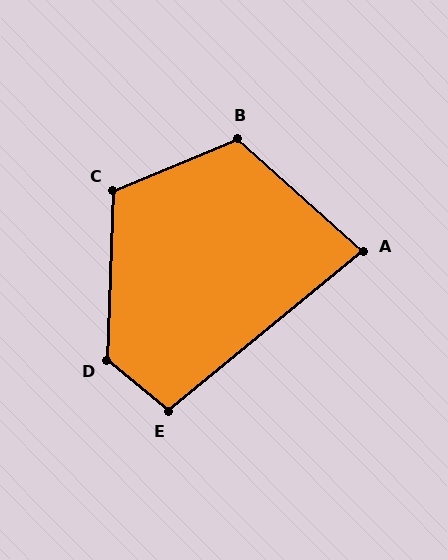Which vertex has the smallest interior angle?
A, at approximately 81 degrees.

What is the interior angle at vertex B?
Approximately 115 degrees (obtuse).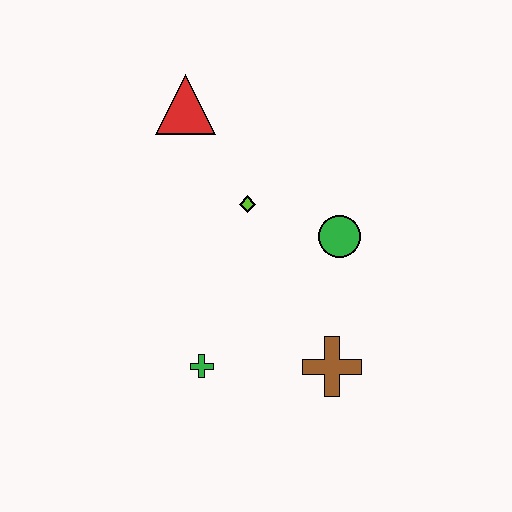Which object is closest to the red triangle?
The lime diamond is closest to the red triangle.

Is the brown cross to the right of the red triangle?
Yes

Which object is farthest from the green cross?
The red triangle is farthest from the green cross.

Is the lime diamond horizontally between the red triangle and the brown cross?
Yes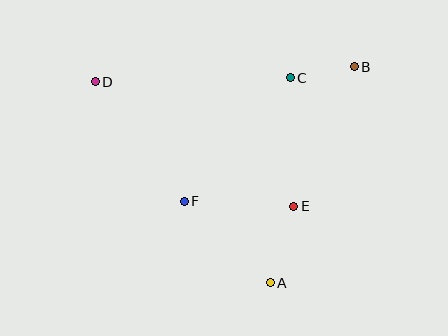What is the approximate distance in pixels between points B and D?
The distance between B and D is approximately 259 pixels.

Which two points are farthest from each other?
Points A and D are farthest from each other.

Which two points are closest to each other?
Points B and C are closest to each other.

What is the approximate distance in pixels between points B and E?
The distance between B and E is approximately 152 pixels.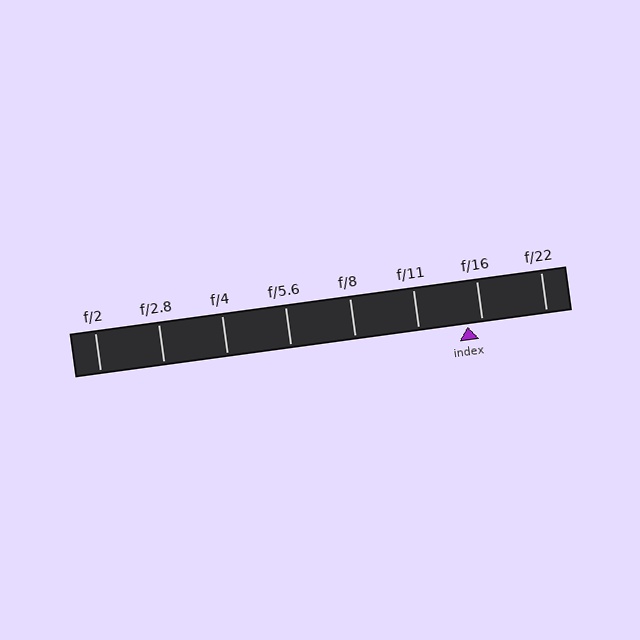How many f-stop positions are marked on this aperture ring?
There are 8 f-stop positions marked.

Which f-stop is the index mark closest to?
The index mark is closest to f/16.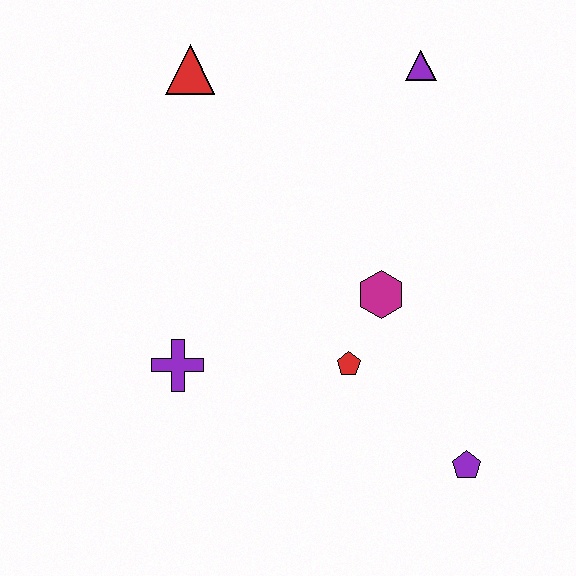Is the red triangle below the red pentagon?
No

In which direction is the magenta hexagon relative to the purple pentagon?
The magenta hexagon is above the purple pentagon.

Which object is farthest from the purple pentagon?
The red triangle is farthest from the purple pentagon.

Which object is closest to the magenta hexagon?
The red pentagon is closest to the magenta hexagon.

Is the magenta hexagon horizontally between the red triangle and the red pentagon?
No